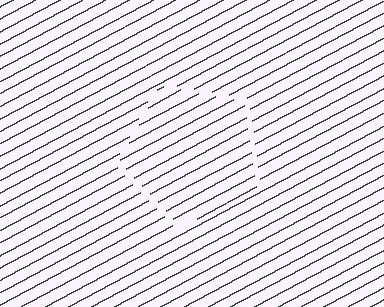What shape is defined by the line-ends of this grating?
An illusory pentagon. The interior of the shape contains the same grating, shifted by half a period — the contour is defined by the phase discontinuity where line-ends from the inner and outer gratings abut.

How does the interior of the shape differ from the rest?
The interior of the shape contains the same grating, shifted by half a period — the contour is defined by the phase discontinuity where line-ends from the inner and outer gratings abut.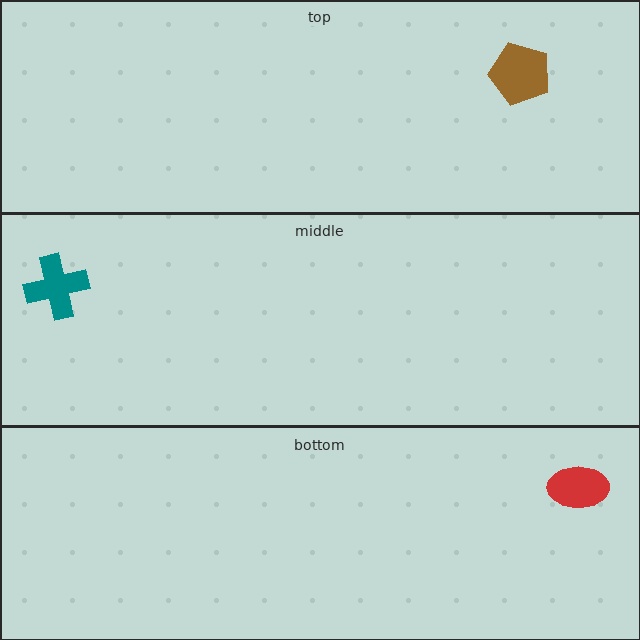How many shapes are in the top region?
1.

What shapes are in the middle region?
The teal cross.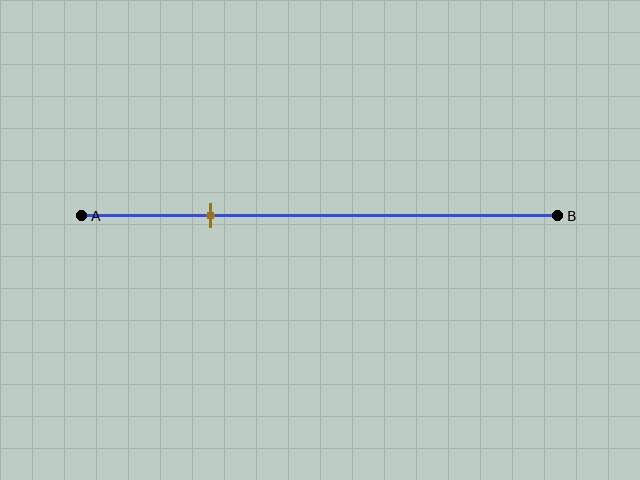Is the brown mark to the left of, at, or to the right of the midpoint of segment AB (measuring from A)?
The brown mark is to the left of the midpoint of segment AB.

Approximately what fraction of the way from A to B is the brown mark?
The brown mark is approximately 25% of the way from A to B.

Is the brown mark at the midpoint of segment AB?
No, the mark is at about 25% from A, not at the 50% midpoint.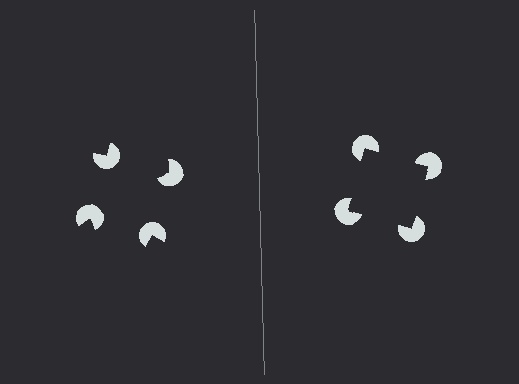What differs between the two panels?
The pac-man discs are positioned identically on both sides; only the wedge orientations differ. On the right they align to a square; on the left they are misaligned.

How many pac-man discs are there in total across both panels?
8 — 4 on each side.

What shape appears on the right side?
An illusory square.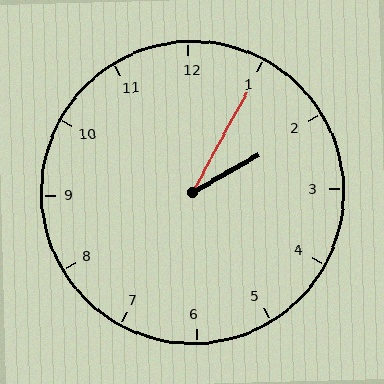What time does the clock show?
2:05.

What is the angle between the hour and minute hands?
Approximately 32 degrees.